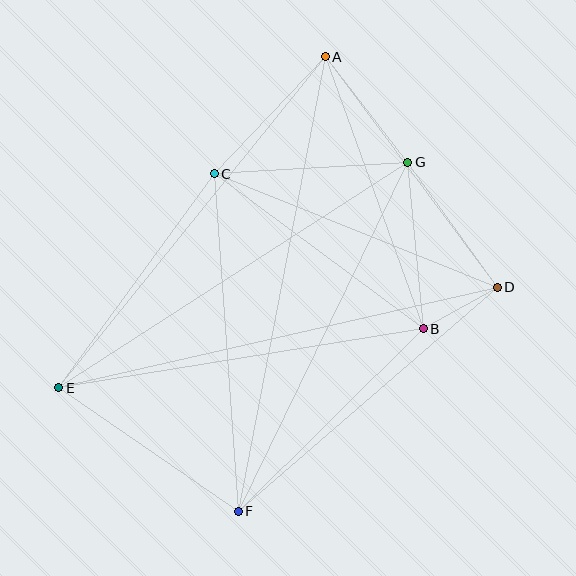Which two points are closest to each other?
Points B and D are closest to each other.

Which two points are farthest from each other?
Points A and F are farthest from each other.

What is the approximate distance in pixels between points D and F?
The distance between D and F is approximately 342 pixels.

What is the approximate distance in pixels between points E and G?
The distance between E and G is approximately 415 pixels.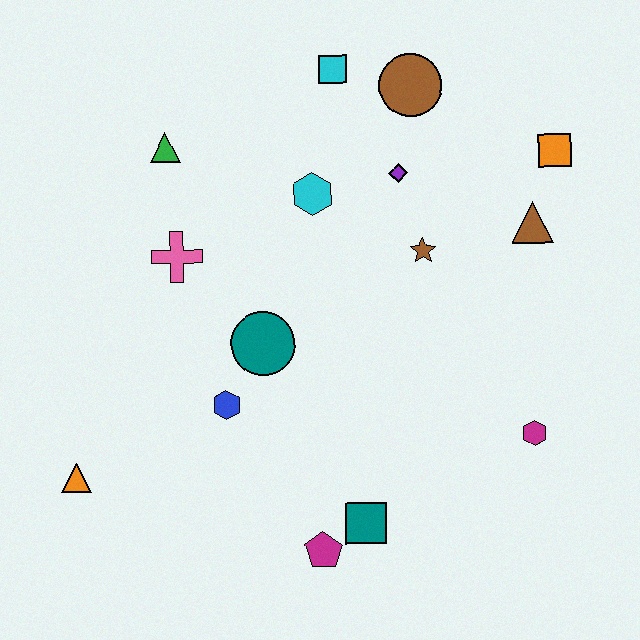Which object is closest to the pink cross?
The green triangle is closest to the pink cross.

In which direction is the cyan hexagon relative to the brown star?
The cyan hexagon is to the left of the brown star.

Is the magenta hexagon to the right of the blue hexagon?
Yes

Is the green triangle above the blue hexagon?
Yes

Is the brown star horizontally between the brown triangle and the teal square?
Yes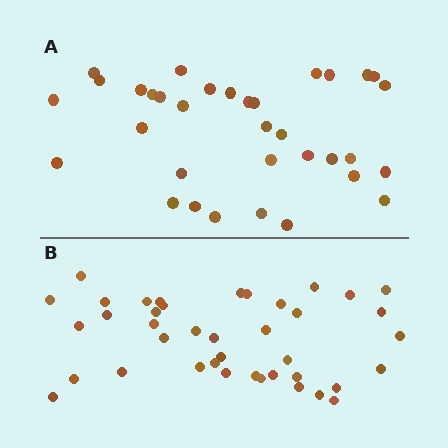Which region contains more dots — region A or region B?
Region B (the bottom region) has more dots.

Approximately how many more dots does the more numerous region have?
Region B has about 6 more dots than region A.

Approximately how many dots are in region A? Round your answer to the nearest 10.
About 30 dots. (The exact count is 34, which rounds to 30.)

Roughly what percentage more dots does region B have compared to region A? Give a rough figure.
About 20% more.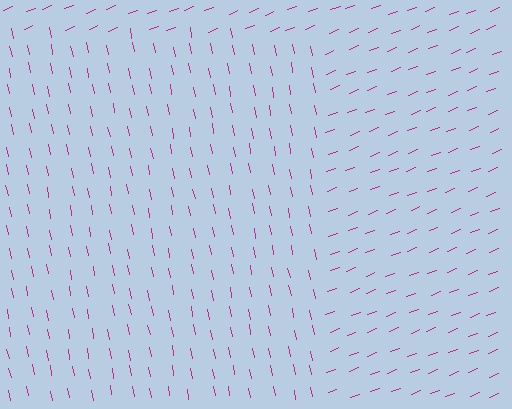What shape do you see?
I see a rectangle.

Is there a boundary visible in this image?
Yes, there is a texture boundary formed by a change in line orientation.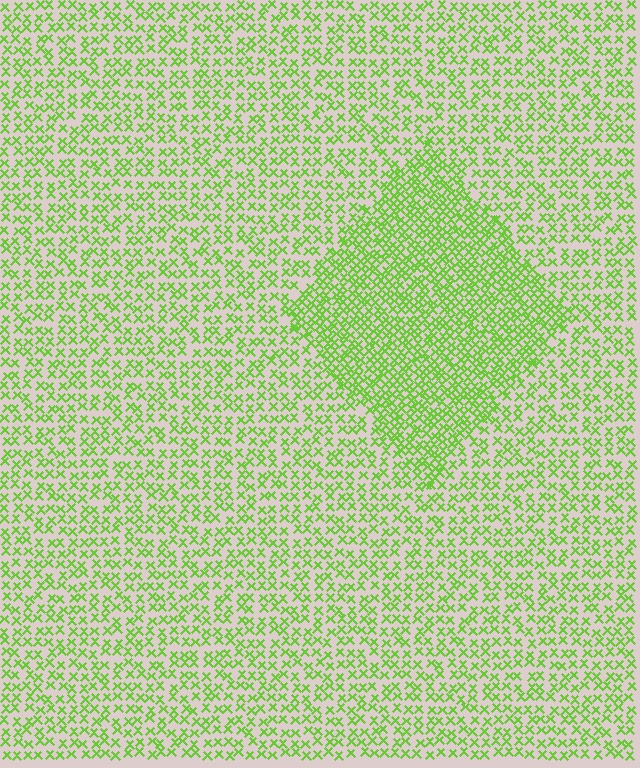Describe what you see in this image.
The image contains small lime elements arranged at two different densities. A diamond-shaped region is visible where the elements are more densely packed than the surrounding area.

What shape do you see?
I see a diamond.